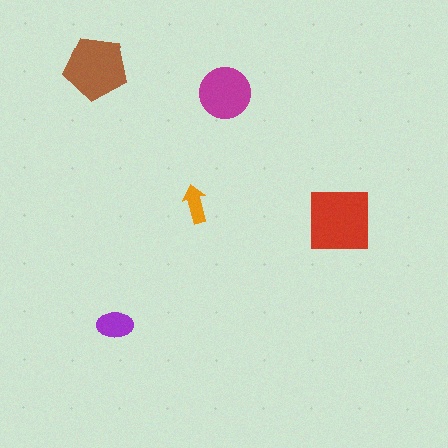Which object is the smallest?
The orange arrow.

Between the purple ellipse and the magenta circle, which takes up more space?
The magenta circle.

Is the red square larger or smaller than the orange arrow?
Larger.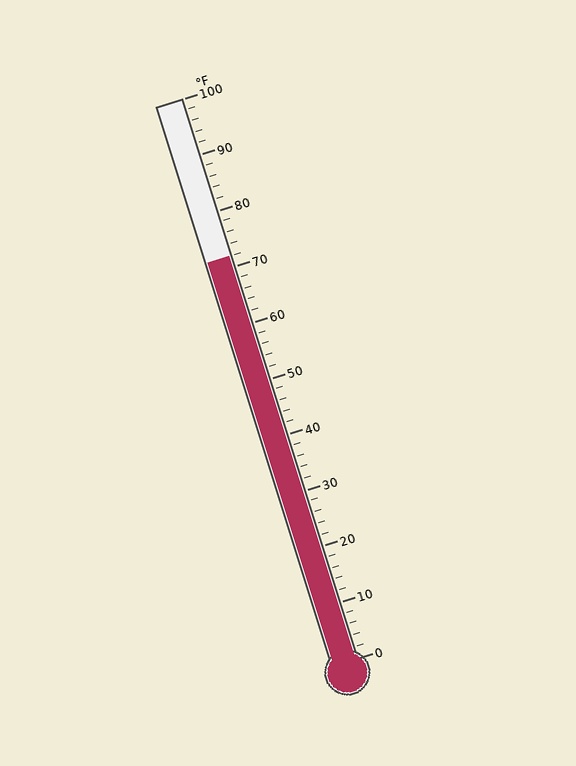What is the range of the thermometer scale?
The thermometer scale ranges from 0°F to 100°F.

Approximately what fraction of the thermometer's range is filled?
The thermometer is filled to approximately 70% of its range.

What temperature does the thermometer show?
The thermometer shows approximately 72°F.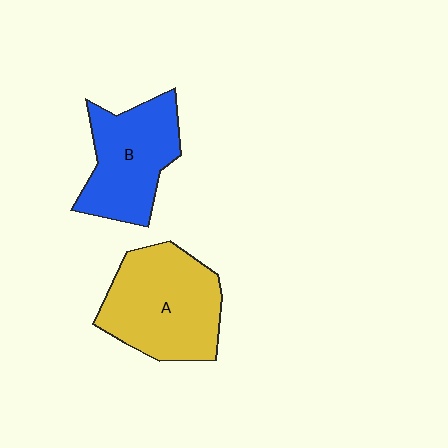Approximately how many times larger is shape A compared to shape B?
Approximately 1.2 times.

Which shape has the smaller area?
Shape B (blue).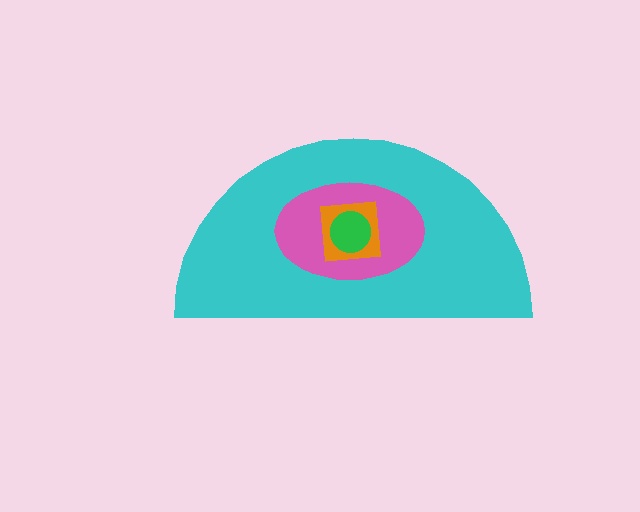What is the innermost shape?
The green circle.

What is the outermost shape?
The cyan semicircle.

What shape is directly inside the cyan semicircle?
The pink ellipse.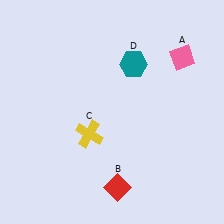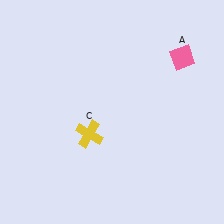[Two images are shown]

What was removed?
The red diamond (B), the teal hexagon (D) were removed in Image 2.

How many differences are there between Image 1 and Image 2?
There are 2 differences between the two images.